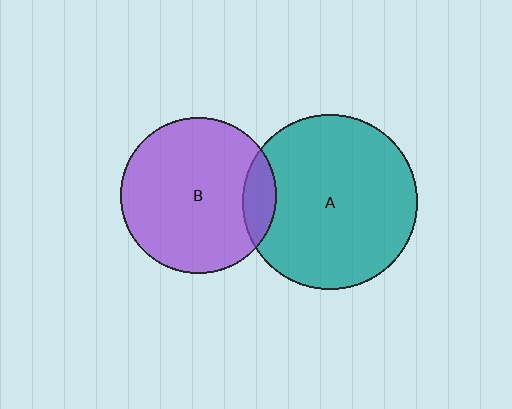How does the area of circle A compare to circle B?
Approximately 1.3 times.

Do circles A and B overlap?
Yes.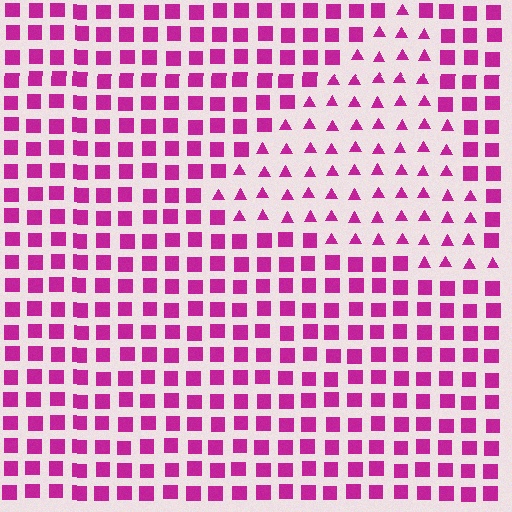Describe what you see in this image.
The image is filled with small magenta elements arranged in a uniform grid. A triangle-shaped region contains triangles, while the surrounding area contains squares. The boundary is defined purely by the change in element shape.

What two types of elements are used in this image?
The image uses triangles inside the triangle region and squares outside it.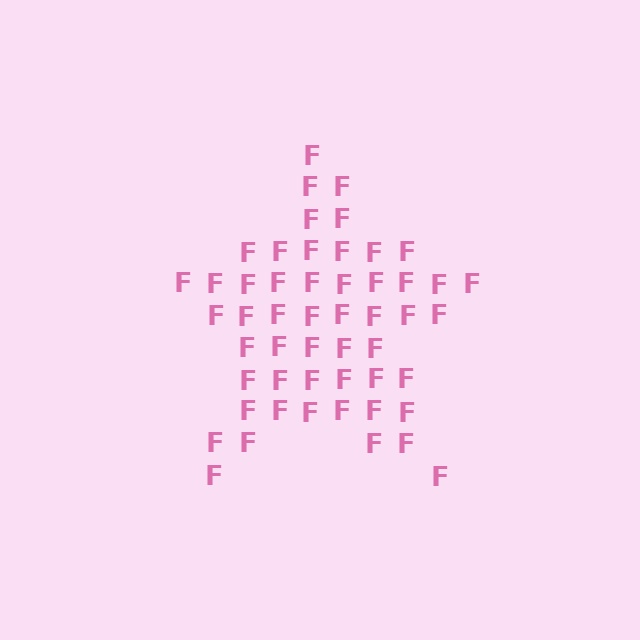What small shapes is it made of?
It is made of small letter F's.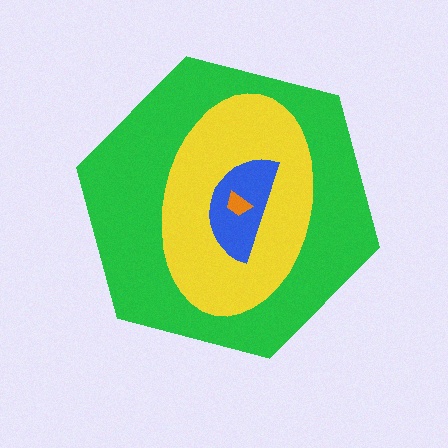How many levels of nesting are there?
4.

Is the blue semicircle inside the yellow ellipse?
Yes.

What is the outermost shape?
The green hexagon.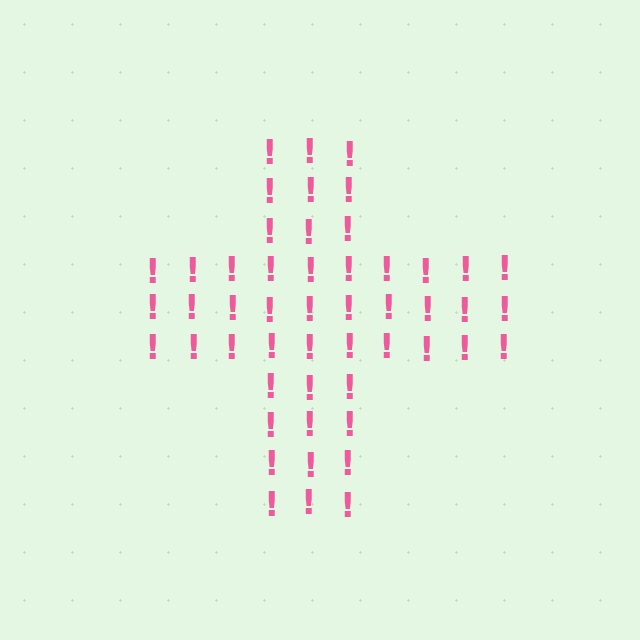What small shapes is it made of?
It is made of small exclamation marks.